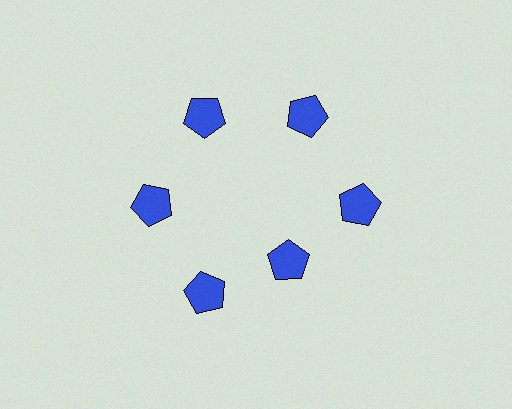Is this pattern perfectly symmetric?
No. The 6 blue pentagons are arranged in a ring, but one element near the 5 o'clock position is pulled inward toward the center, breaking the 6-fold rotational symmetry.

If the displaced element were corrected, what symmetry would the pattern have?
It would have 6-fold rotational symmetry — the pattern would map onto itself every 60 degrees.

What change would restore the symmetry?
The symmetry would be restored by moving it outward, back onto the ring so that all 6 pentagons sit at equal angles and equal distance from the center.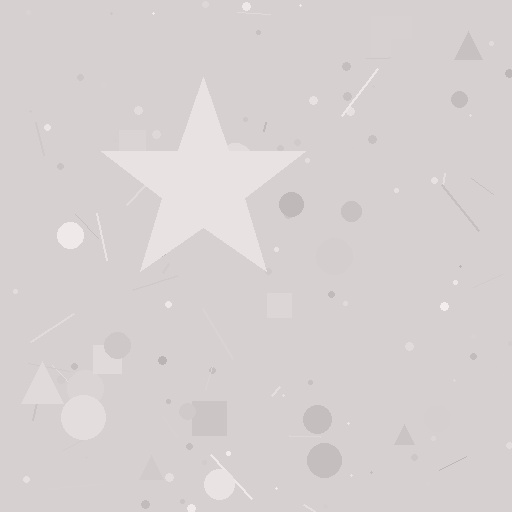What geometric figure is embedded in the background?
A star is embedded in the background.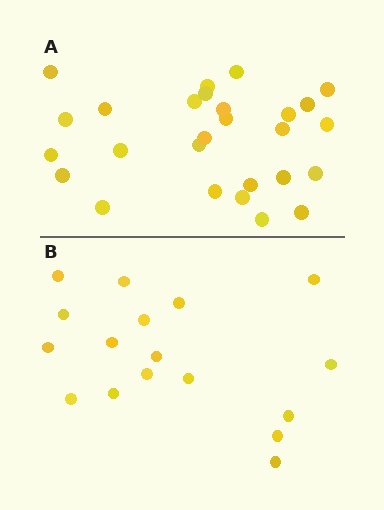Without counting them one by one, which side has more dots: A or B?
Region A (the top region) has more dots.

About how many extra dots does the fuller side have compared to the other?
Region A has roughly 10 or so more dots than region B.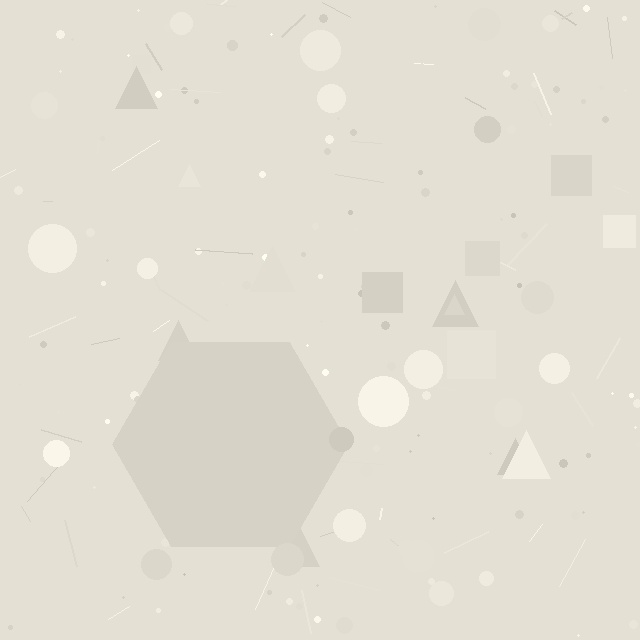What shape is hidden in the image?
A hexagon is hidden in the image.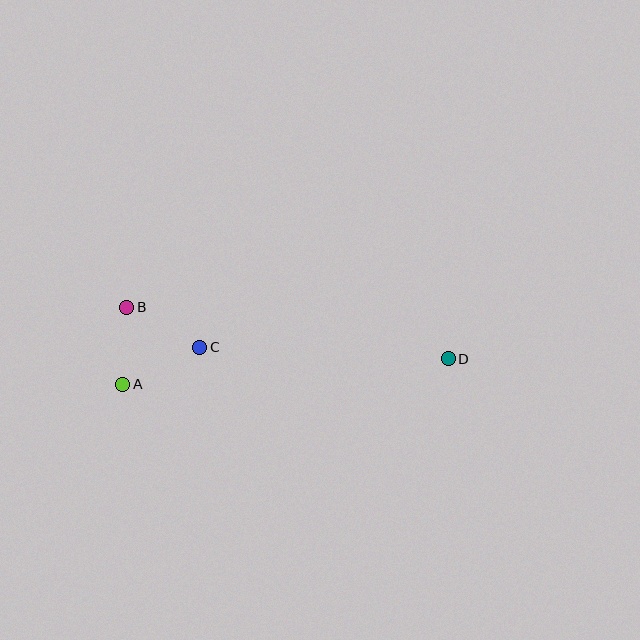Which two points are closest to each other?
Points A and B are closest to each other.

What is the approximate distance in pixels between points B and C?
The distance between B and C is approximately 83 pixels.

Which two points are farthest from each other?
Points A and D are farthest from each other.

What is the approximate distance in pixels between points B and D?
The distance between B and D is approximately 325 pixels.